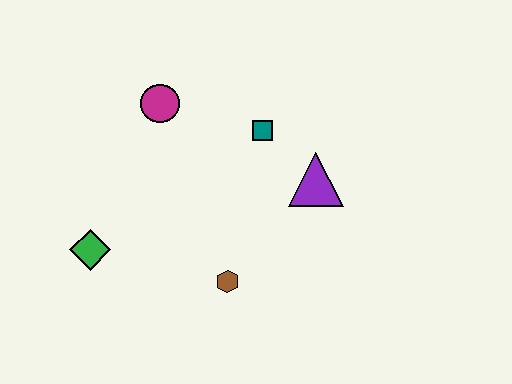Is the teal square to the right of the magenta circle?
Yes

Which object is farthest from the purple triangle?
The green diamond is farthest from the purple triangle.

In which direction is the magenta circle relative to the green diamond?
The magenta circle is above the green diamond.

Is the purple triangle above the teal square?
No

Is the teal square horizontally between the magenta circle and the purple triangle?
Yes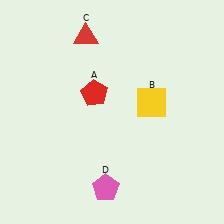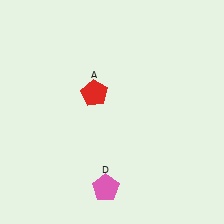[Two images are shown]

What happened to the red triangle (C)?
The red triangle (C) was removed in Image 2. It was in the top-left area of Image 1.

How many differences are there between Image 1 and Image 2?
There are 2 differences between the two images.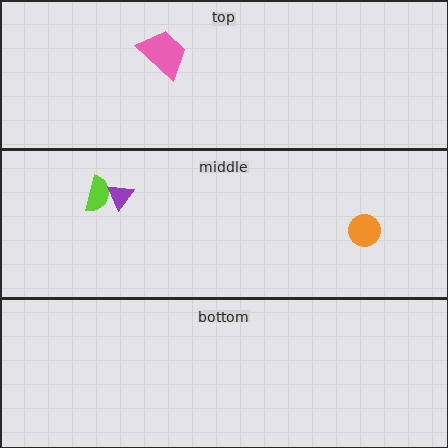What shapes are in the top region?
The pink trapezoid.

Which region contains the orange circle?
The middle region.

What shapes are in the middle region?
The orange circle, the lime semicircle, the purple triangle.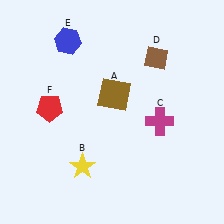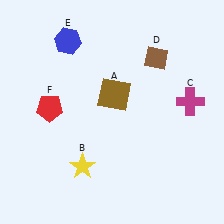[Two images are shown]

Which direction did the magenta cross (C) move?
The magenta cross (C) moved right.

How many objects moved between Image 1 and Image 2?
1 object moved between the two images.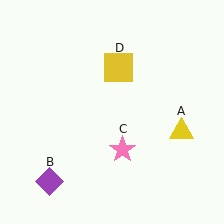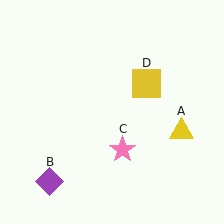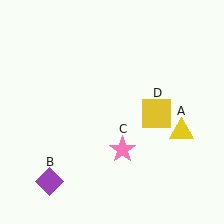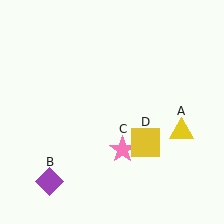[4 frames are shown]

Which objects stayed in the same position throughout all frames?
Yellow triangle (object A) and purple diamond (object B) and pink star (object C) remained stationary.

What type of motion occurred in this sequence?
The yellow square (object D) rotated clockwise around the center of the scene.